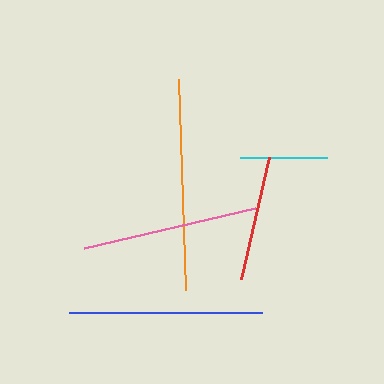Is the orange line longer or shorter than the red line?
The orange line is longer than the red line.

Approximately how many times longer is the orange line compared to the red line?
The orange line is approximately 1.7 times the length of the red line.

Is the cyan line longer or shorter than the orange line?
The orange line is longer than the cyan line.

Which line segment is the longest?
The orange line is the longest at approximately 212 pixels.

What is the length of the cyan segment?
The cyan segment is approximately 87 pixels long.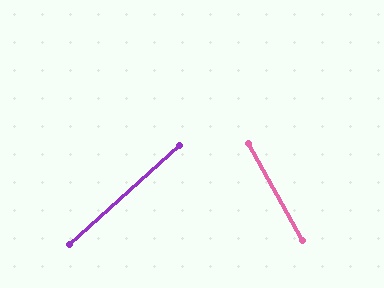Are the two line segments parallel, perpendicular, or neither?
Neither parallel nor perpendicular — they differ by about 77°.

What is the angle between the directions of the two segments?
Approximately 77 degrees.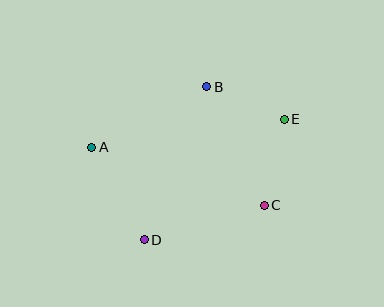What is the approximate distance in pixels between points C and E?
The distance between C and E is approximately 88 pixels.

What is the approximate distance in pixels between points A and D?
The distance between A and D is approximately 106 pixels.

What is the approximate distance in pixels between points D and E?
The distance between D and E is approximately 185 pixels.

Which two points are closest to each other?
Points B and E are closest to each other.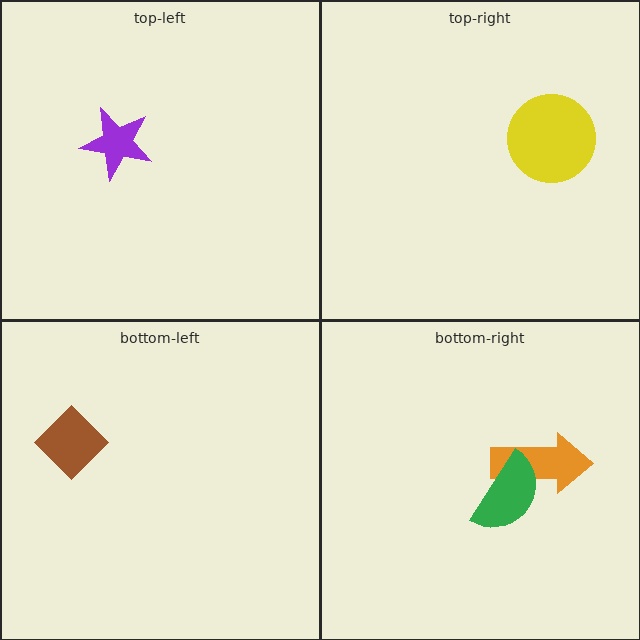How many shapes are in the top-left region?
1.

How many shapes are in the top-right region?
2.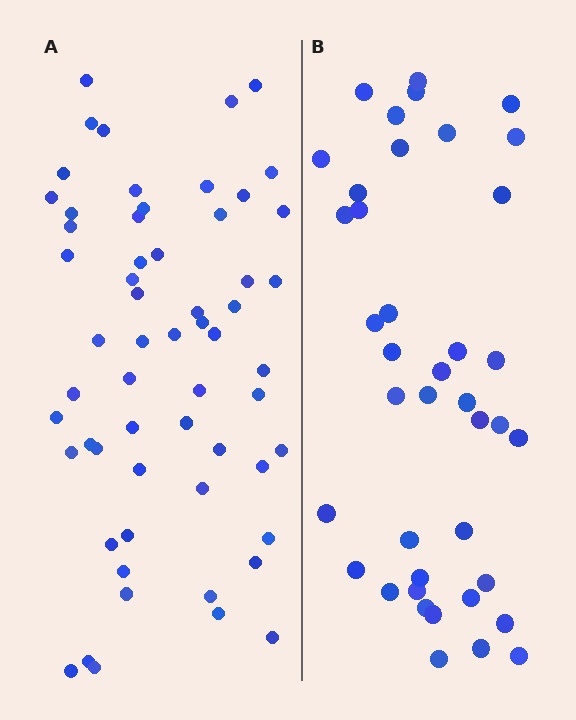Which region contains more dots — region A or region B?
Region A (the left region) has more dots.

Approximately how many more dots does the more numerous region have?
Region A has approximately 20 more dots than region B.